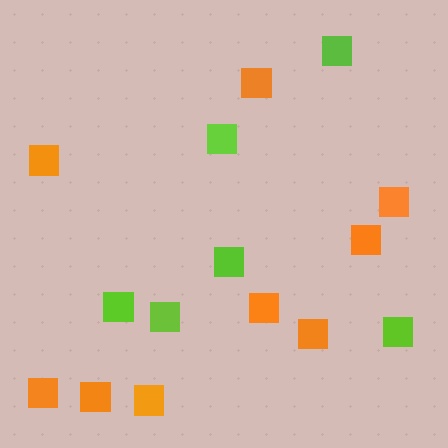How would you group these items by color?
There are 2 groups: one group of lime squares (6) and one group of orange squares (9).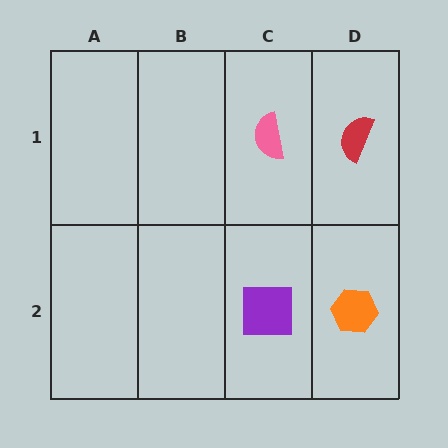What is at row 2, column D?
An orange hexagon.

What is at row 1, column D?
A red semicircle.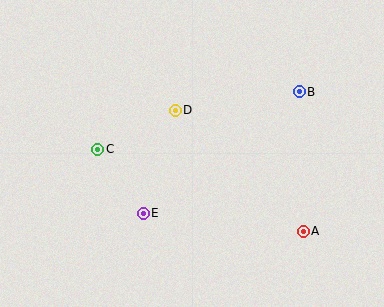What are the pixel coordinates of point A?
Point A is at (303, 231).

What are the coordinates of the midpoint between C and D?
The midpoint between C and D is at (136, 130).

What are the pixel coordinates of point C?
Point C is at (98, 149).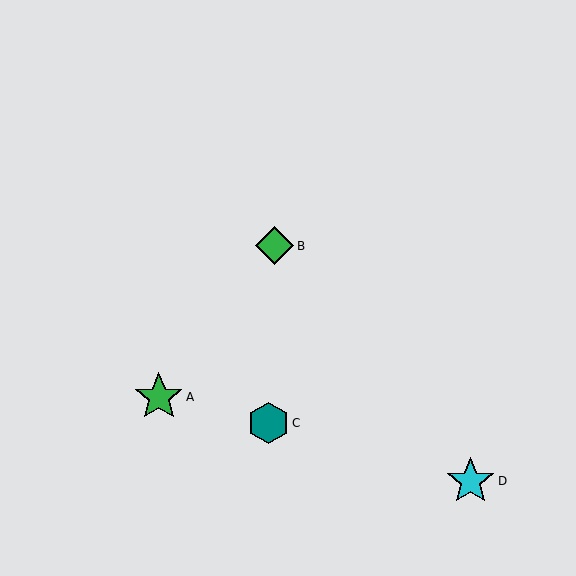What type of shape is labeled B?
Shape B is a green diamond.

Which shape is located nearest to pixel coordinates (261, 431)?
The teal hexagon (labeled C) at (268, 423) is nearest to that location.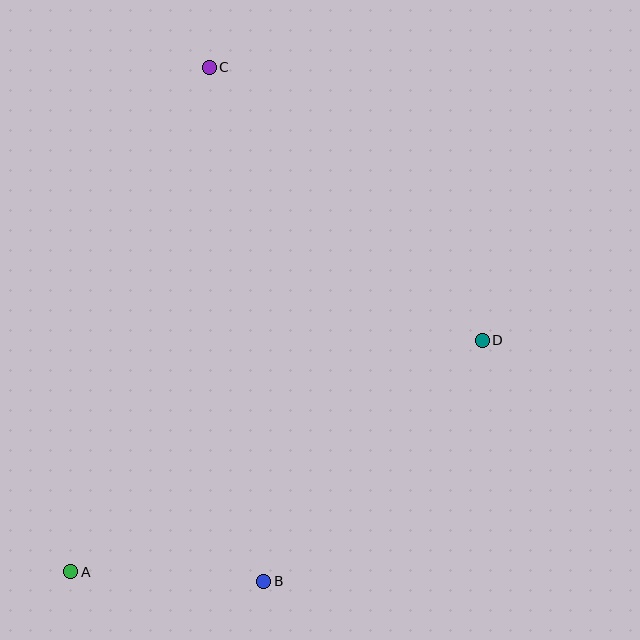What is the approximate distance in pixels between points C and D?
The distance between C and D is approximately 386 pixels.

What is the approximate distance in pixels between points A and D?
The distance between A and D is approximately 472 pixels.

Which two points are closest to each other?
Points A and B are closest to each other.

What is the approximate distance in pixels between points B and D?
The distance between B and D is approximately 325 pixels.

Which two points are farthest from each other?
Points A and C are farthest from each other.